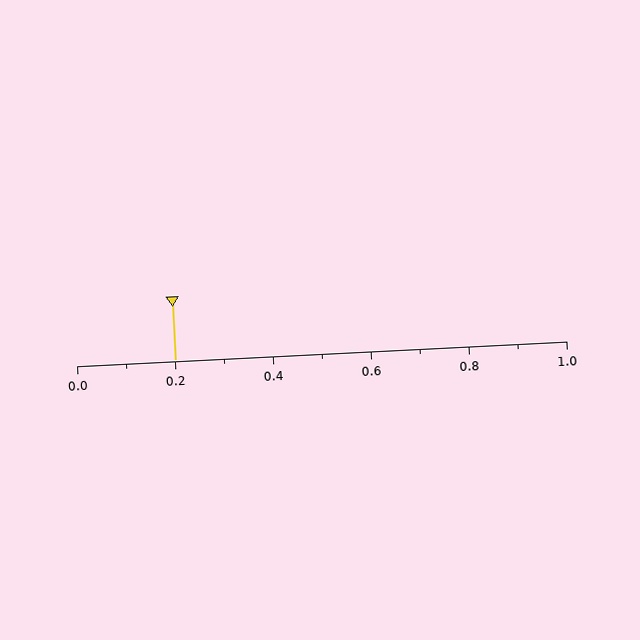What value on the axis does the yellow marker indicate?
The marker indicates approximately 0.2.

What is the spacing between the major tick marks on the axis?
The major ticks are spaced 0.2 apart.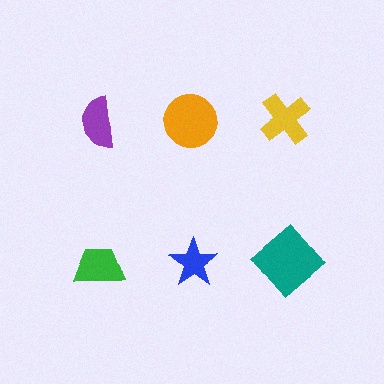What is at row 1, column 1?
A purple semicircle.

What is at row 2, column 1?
A green trapezoid.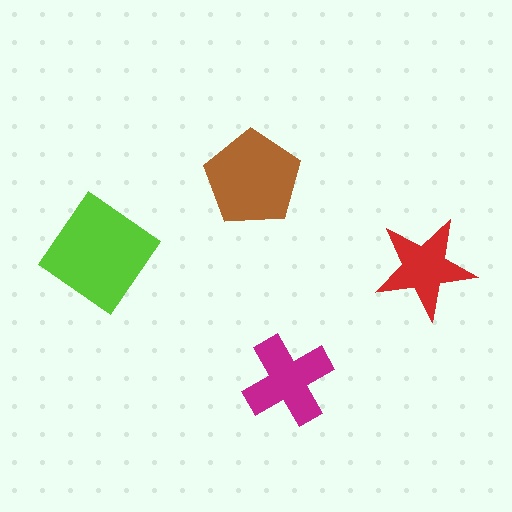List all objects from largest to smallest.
The lime diamond, the brown pentagon, the magenta cross, the red star.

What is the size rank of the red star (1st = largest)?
4th.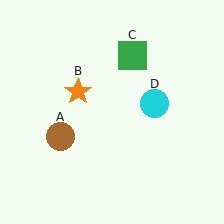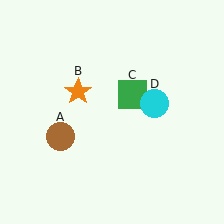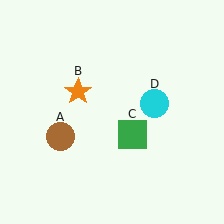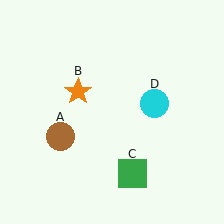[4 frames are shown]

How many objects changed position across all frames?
1 object changed position: green square (object C).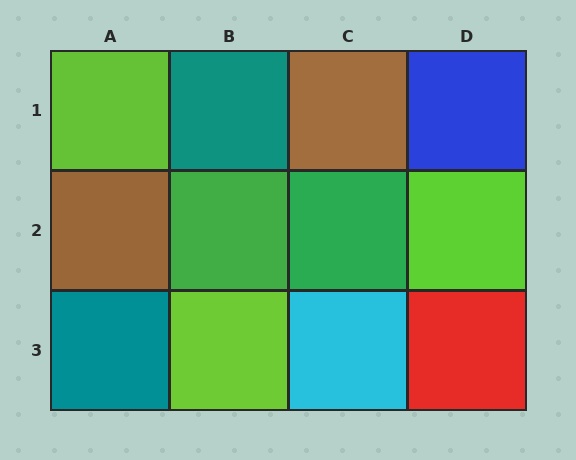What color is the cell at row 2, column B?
Green.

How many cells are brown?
2 cells are brown.